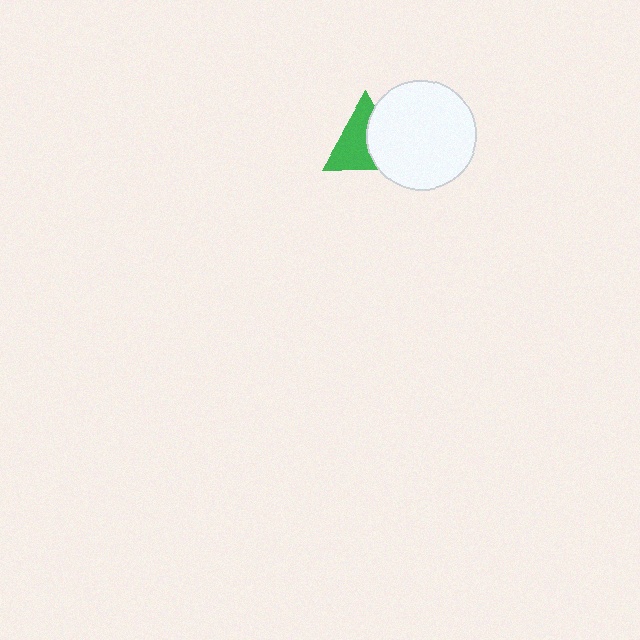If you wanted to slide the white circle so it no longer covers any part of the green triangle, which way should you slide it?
Slide it right — that is the most direct way to separate the two shapes.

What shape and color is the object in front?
The object in front is a white circle.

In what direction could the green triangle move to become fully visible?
The green triangle could move left. That would shift it out from behind the white circle entirely.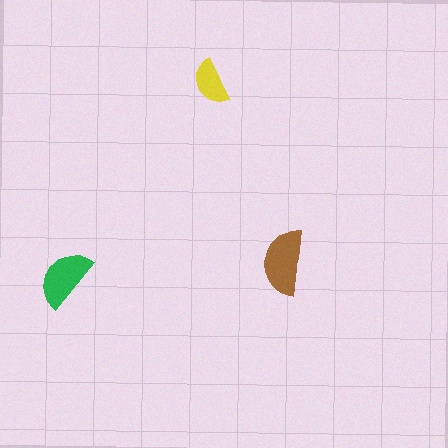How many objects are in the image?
There are 3 objects in the image.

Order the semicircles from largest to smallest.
the brown one, the green one, the yellow one.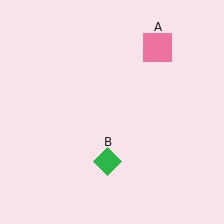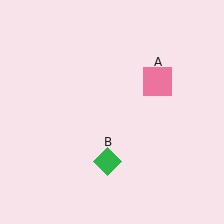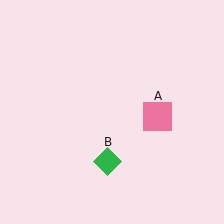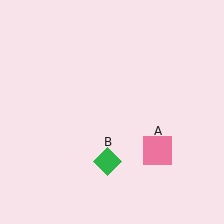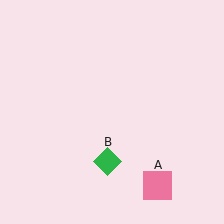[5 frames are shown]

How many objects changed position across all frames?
1 object changed position: pink square (object A).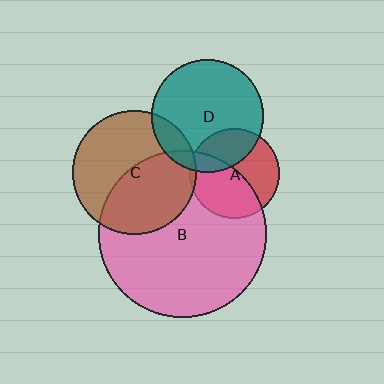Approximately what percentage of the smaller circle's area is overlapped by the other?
Approximately 5%.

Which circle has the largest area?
Circle B (pink).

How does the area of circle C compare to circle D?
Approximately 1.2 times.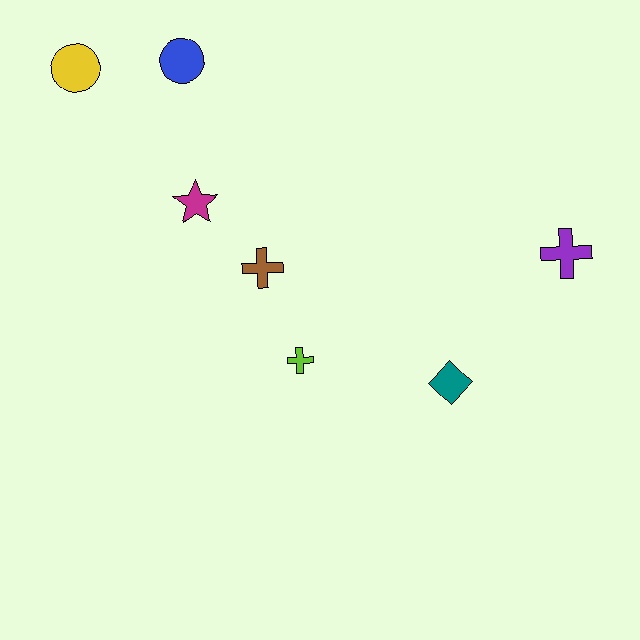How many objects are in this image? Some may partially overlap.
There are 7 objects.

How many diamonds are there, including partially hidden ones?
There is 1 diamond.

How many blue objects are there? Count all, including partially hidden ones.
There is 1 blue object.